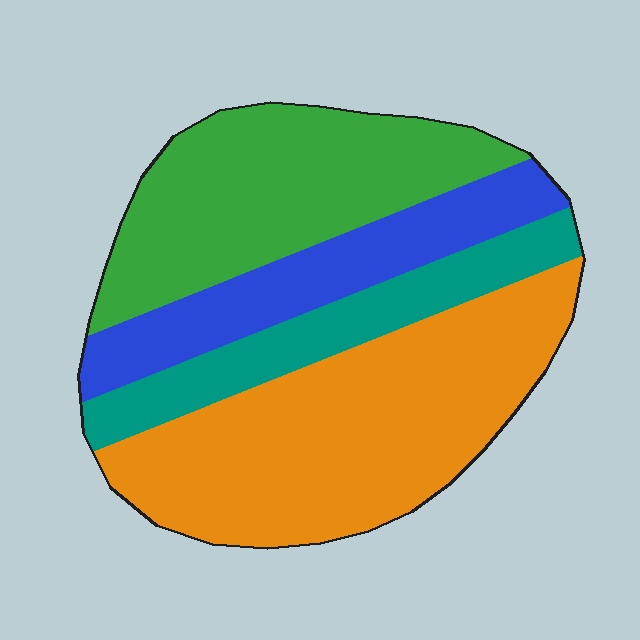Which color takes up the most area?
Orange, at roughly 40%.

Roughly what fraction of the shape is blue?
Blue takes up about one sixth (1/6) of the shape.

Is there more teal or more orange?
Orange.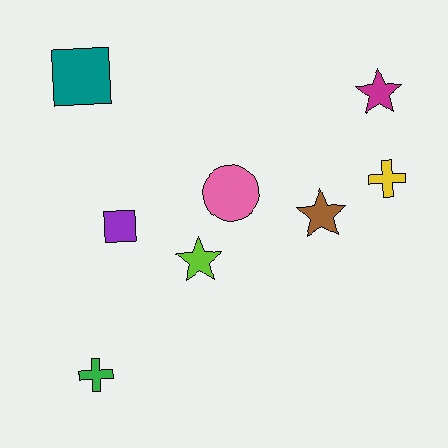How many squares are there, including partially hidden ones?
There are 2 squares.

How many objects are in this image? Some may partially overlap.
There are 8 objects.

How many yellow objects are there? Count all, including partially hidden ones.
There is 1 yellow object.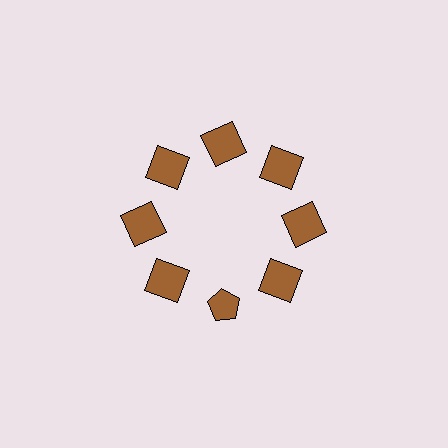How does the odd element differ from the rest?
It has a different shape: pentagon instead of square.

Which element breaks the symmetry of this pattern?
The brown pentagon at roughly the 6 o'clock position breaks the symmetry. All other shapes are brown squares.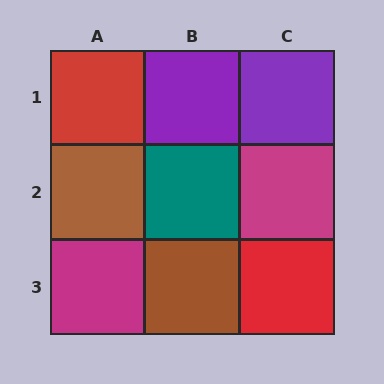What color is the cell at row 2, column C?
Magenta.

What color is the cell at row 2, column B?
Teal.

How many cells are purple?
2 cells are purple.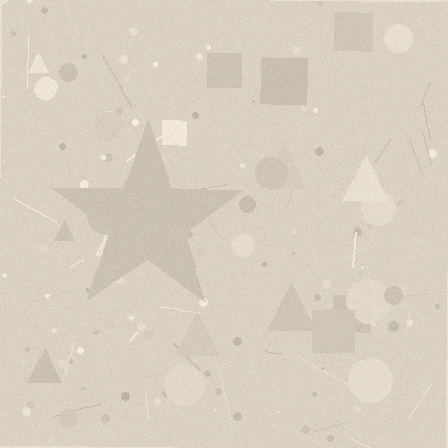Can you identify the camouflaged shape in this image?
The camouflaged shape is a star.